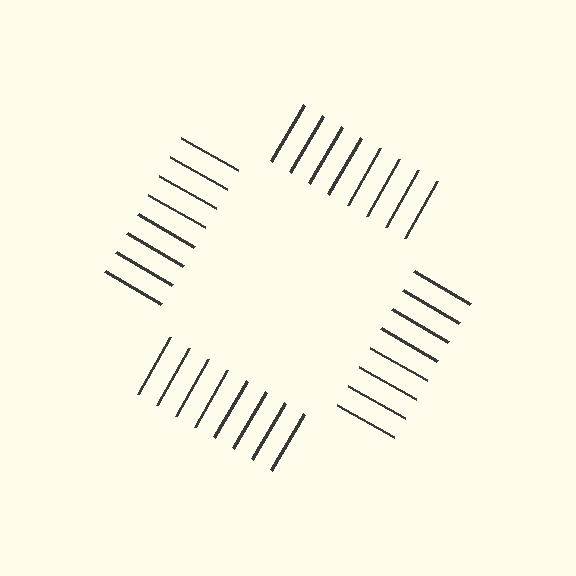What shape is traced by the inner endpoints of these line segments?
An illusory square — the line segments terminate on its edges but no continuous stroke is drawn.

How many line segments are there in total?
32 — 8 along each of the 4 edges.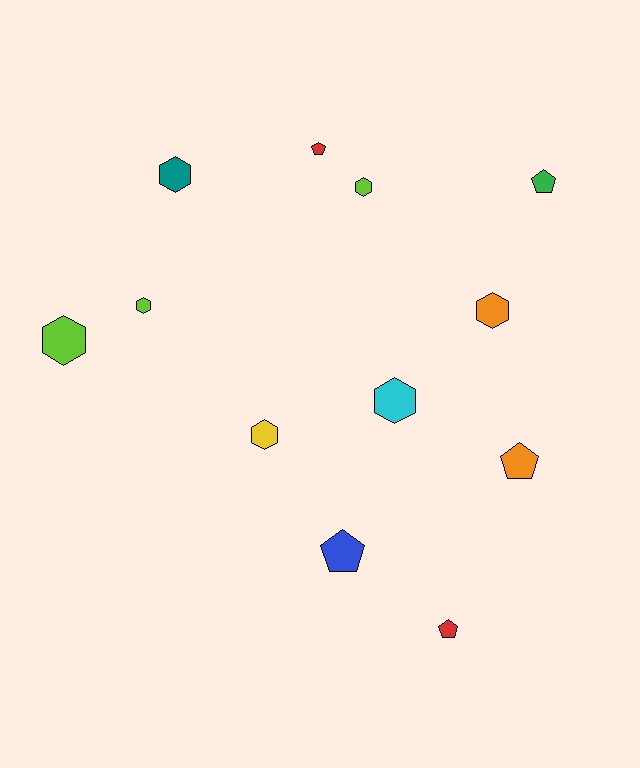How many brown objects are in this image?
There are no brown objects.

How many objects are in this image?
There are 12 objects.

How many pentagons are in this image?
There are 5 pentagons.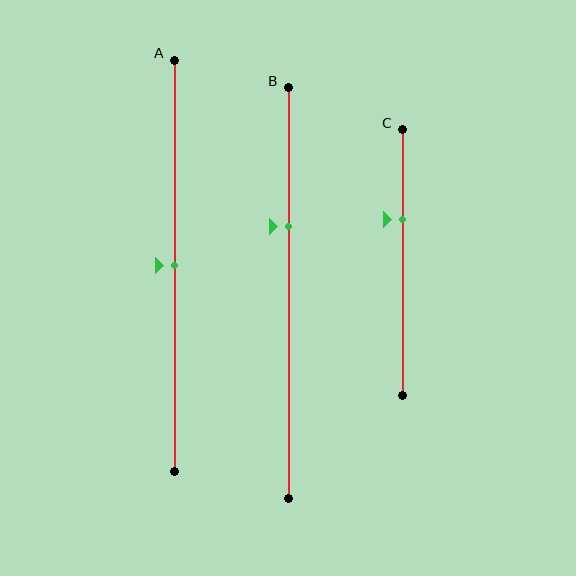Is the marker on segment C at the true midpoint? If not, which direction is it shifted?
No, the marker on segment C is shifted upward by about 16% of the segment length.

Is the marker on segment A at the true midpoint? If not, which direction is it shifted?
Yes, the marker on segment A is at the true midpoint.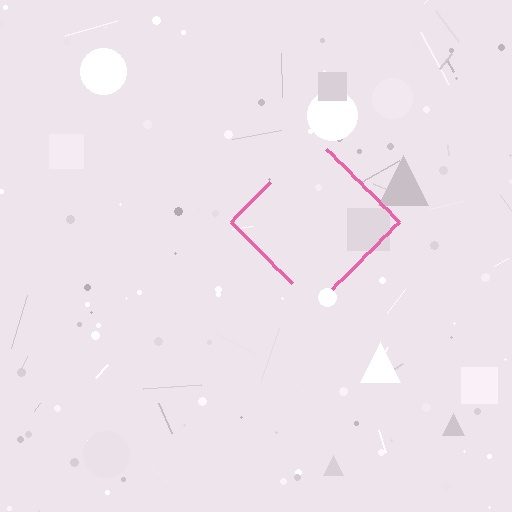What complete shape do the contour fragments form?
The contour fragments form a diamond.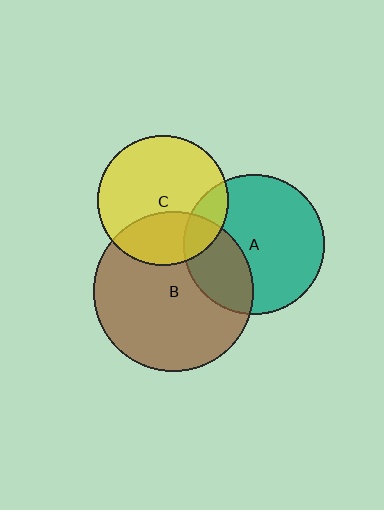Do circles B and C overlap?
Yes.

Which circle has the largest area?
Circle B (brown).